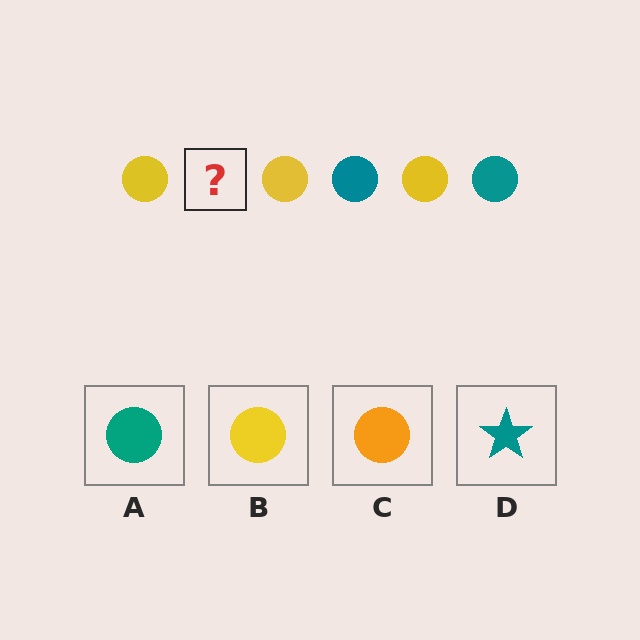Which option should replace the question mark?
Option A.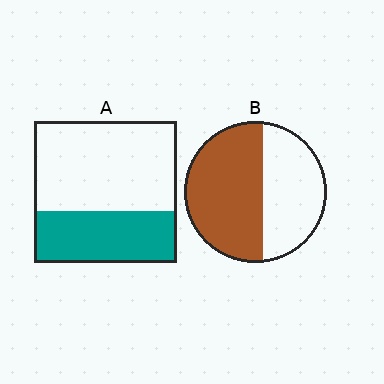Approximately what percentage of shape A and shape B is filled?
A is approximately 35% and B is approximately 55%.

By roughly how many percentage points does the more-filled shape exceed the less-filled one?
By roughly 20 percentage points (B over A).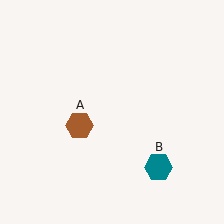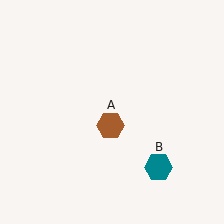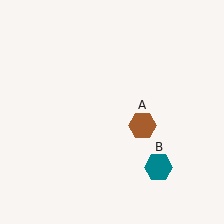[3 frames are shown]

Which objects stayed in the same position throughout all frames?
Teal hexagon (object B) remained stationary.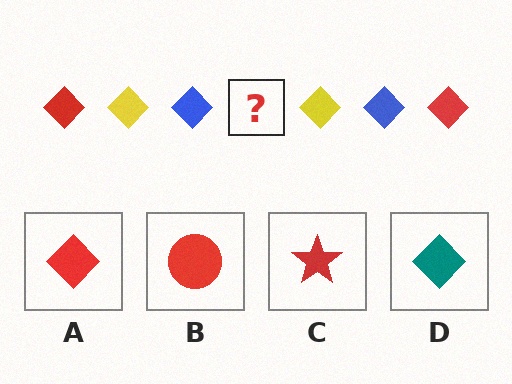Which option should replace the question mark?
Option A.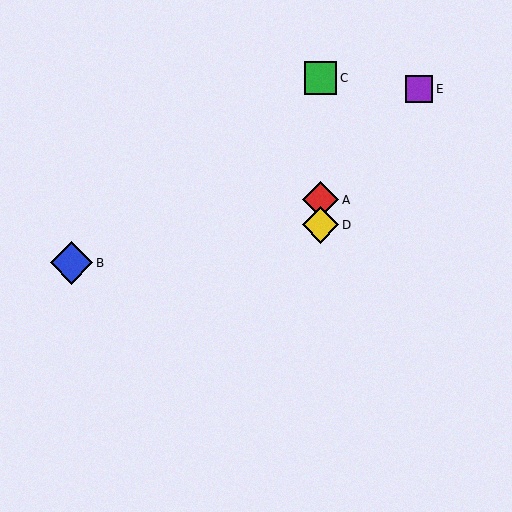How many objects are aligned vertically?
3 objects (A, C, D) are aligned vertically.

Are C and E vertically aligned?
No, C is at x≈321 and E is at x≈419.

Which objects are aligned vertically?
Objects A, C, D are aligned vertically.